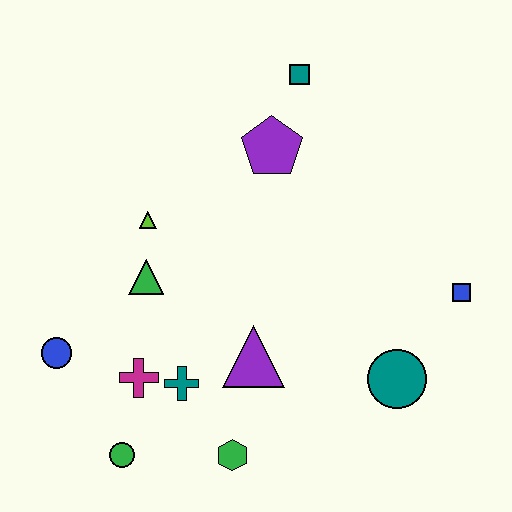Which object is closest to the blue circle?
The magenta cross is closest to the blue circle.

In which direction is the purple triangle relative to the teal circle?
The purple triangle is to the left of the teal circle.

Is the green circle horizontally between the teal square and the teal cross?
No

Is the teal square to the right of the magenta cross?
Yes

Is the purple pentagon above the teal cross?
Yes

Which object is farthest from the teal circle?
The blue circle is farthest from the teal circle.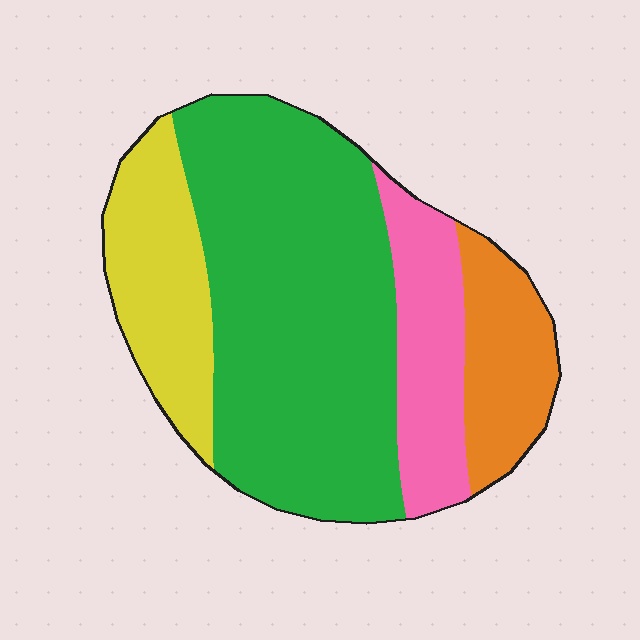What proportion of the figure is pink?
Pink takes up less than a sixth of the figure.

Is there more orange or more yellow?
Yellow.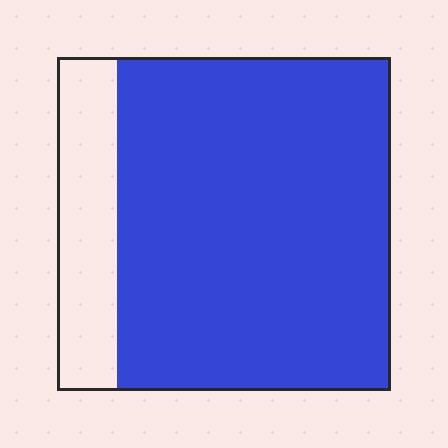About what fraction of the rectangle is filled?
About five sixths (5/6).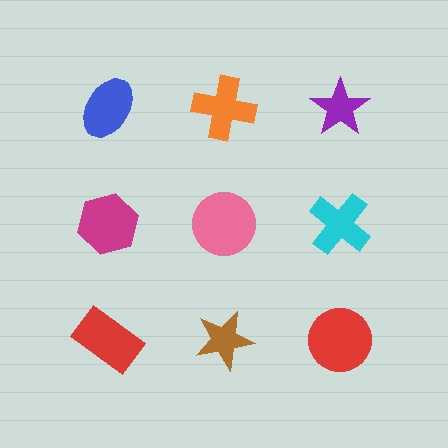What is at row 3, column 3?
A red circle.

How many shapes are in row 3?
3 shapes.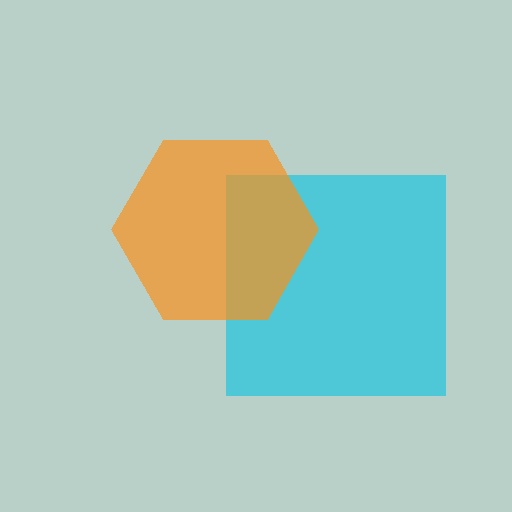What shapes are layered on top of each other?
The layered shapes are: a cyan square, an orange hexagon.